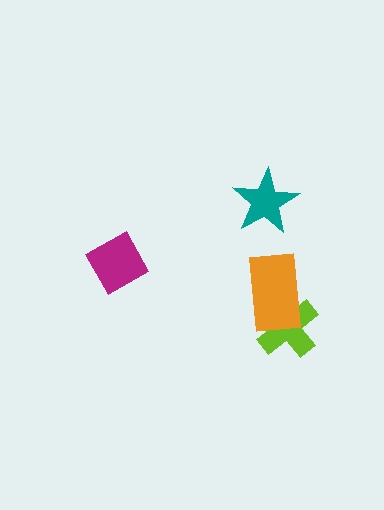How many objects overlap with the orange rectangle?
1 object overlaps with the orange rectangle.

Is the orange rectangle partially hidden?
No, no other shape covers it.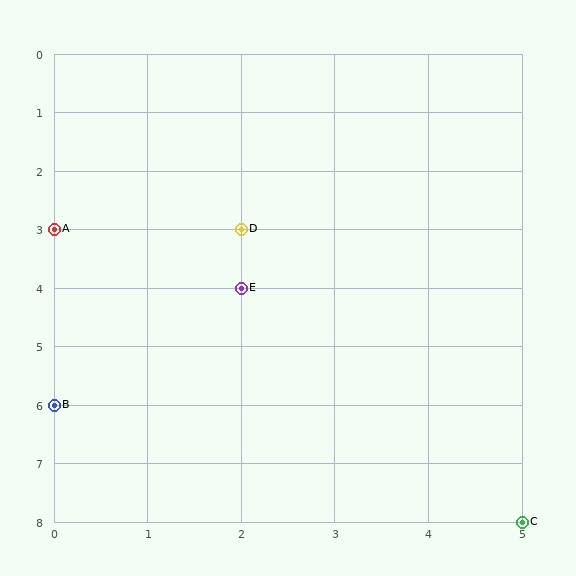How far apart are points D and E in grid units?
Points D and E are 1 row apart.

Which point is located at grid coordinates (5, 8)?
Point C is at (5, 8).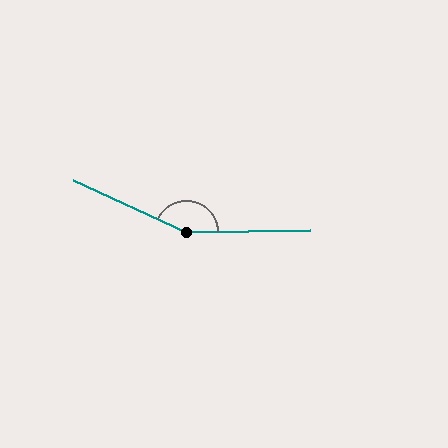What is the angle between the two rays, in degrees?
Approximately 155 degrees.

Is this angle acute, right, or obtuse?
It is obtuse.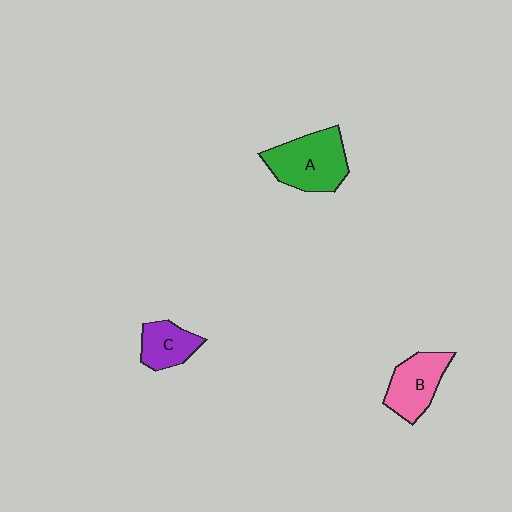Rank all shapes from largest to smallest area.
From largest to smallest: A (green), B (pink), C (purple).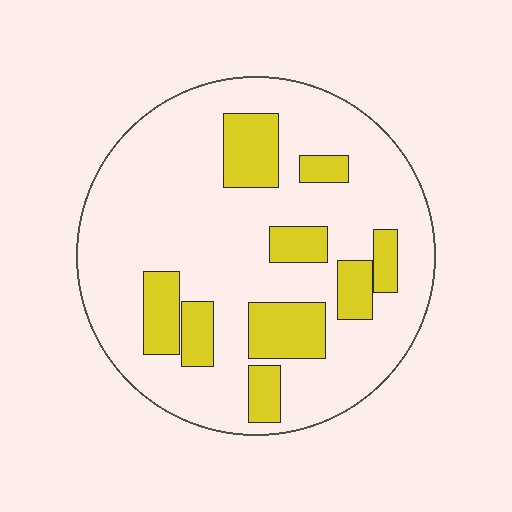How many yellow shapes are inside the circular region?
9.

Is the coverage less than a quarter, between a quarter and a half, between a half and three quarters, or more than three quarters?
Less than a quarter.